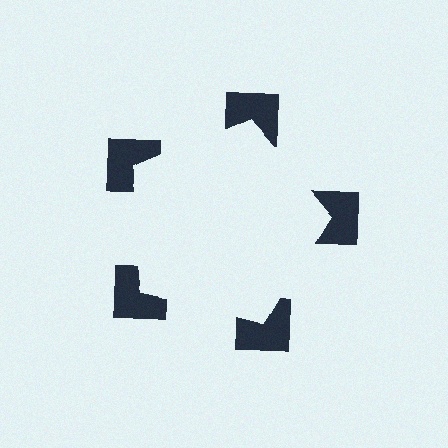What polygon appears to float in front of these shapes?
An illusory pentagon — its edges are inferred from the aligned wedge cuts in the notched squares, not physically drawn.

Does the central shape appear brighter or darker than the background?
It typically appears slightly brighter than the background, even though no actual brightness change is drawn.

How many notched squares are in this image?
There are 5 — one at each vertex of the illusory pentagon.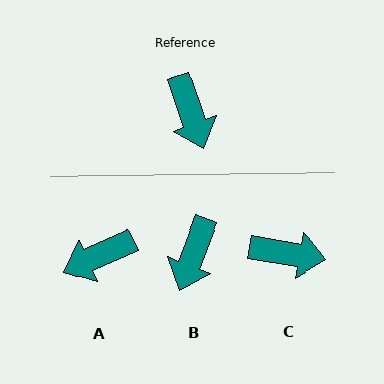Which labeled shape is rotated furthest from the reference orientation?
A, about 86 degrees away.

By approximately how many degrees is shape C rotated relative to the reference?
Approximately 61 degrees counter-clockwise.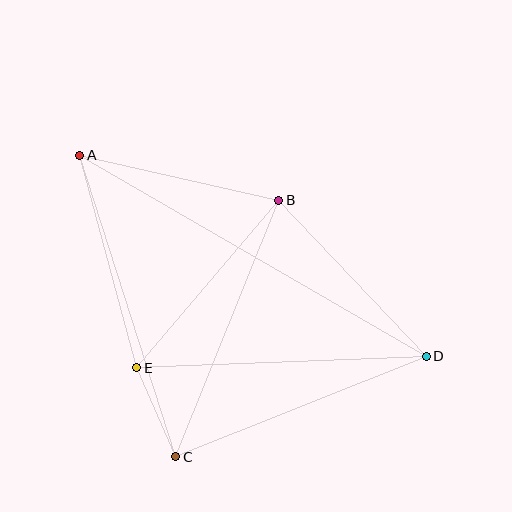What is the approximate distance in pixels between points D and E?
The distance between D and E is approximately 290 pixels.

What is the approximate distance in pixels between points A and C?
The distance between A and C is approximately 316 pixels.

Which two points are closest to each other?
Points C and E are closest to each other.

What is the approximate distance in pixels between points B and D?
The distance between B and D is approximately 215 pixels.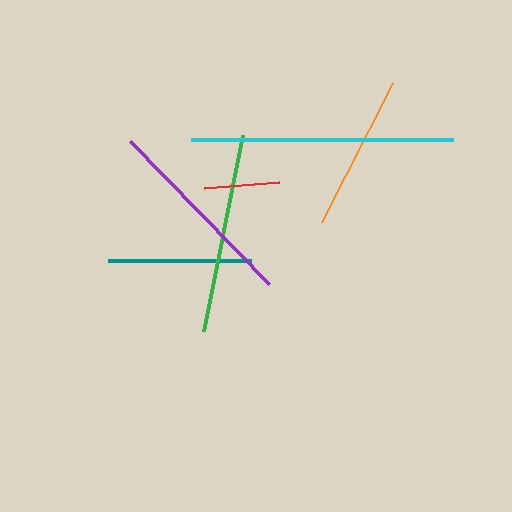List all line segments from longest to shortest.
From longest to shortest: cyan, purple, green, orange, teal, red.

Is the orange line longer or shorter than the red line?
The orange line is longer than the red line.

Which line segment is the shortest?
The red line is the shortest at approximately 75 pixels.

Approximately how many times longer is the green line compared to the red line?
The green line is approximately 2.6 times the length of the red line.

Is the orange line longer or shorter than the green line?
The green line is longer than the orange line.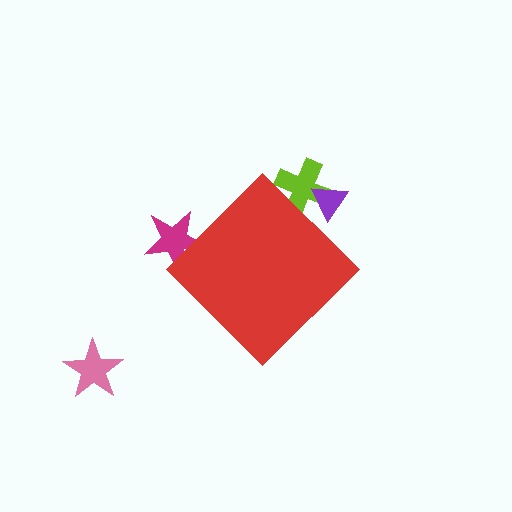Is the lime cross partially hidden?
Yes, the lime cross is partially hidden behind the red diamond.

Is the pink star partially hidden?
No, the pink star is fully visible.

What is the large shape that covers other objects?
A red diamond.